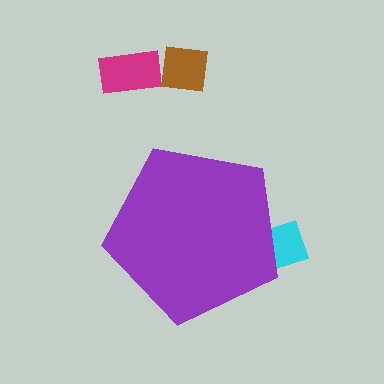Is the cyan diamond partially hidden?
Yes, the cyan diamond is partially hidden behind the purple pentagon.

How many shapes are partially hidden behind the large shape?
1 shape is partially hidden.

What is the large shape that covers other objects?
A purple pentagon.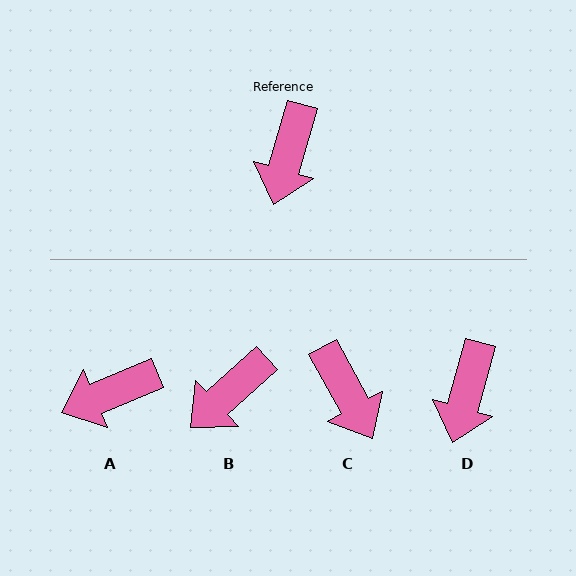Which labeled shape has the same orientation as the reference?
D.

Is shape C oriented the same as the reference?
No, it is off by about 44 degrees.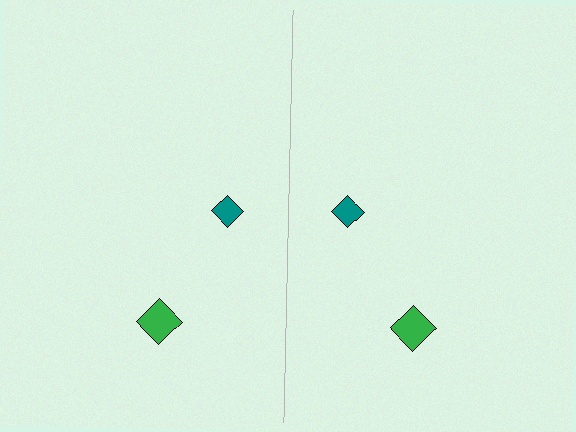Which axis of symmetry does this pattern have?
The pattern has a vertical axis of symmetry running through the center of the image.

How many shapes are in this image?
There are 4 shapes in this image.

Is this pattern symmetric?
Yes, this pattern has bilateral (reflection) symmetry.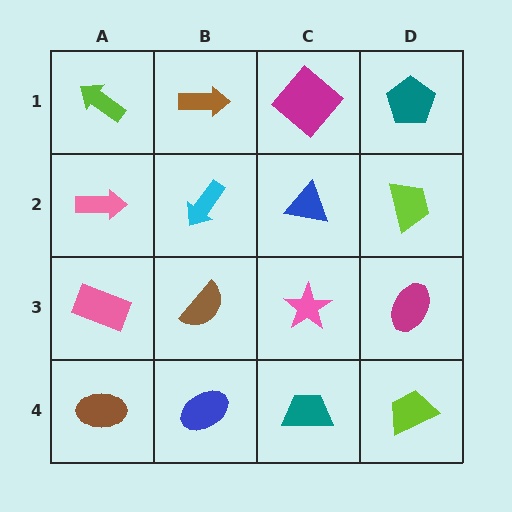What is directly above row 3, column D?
A lime trapezoid.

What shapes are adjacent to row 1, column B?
A cyan arrow (row 2, column B), a lime arrow (row 1, column A), a magenta diamond (row 1, column C).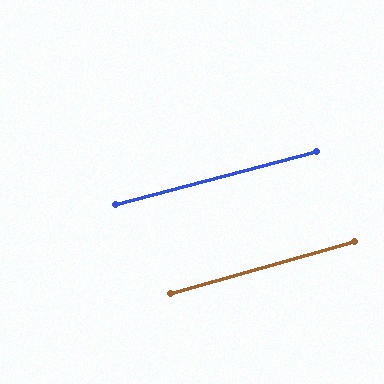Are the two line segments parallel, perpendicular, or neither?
Parallel — their directions differ by only 1.3°.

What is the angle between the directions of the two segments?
Approximately 1 degree.